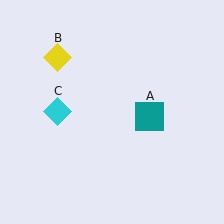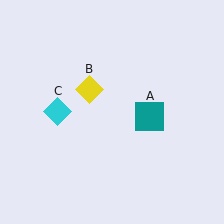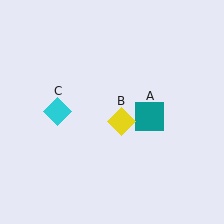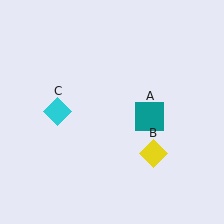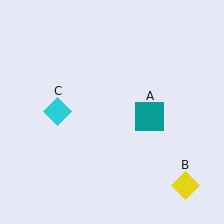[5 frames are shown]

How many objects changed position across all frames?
1 object changed position: yellow diamond (object B).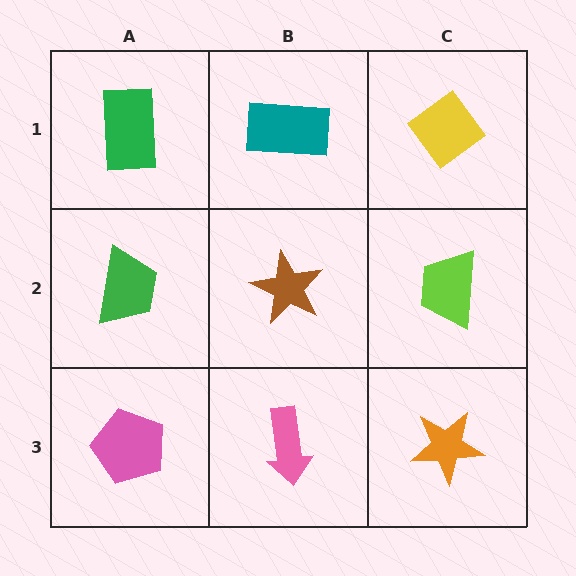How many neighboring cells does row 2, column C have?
3.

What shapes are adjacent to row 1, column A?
A green trapezoid (row 2, column A), a teal rectangle (row 1, column B).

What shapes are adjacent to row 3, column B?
A brown star (row 2, column B), a pink pentagon (row 3, column A), an orange star (row 3, column C).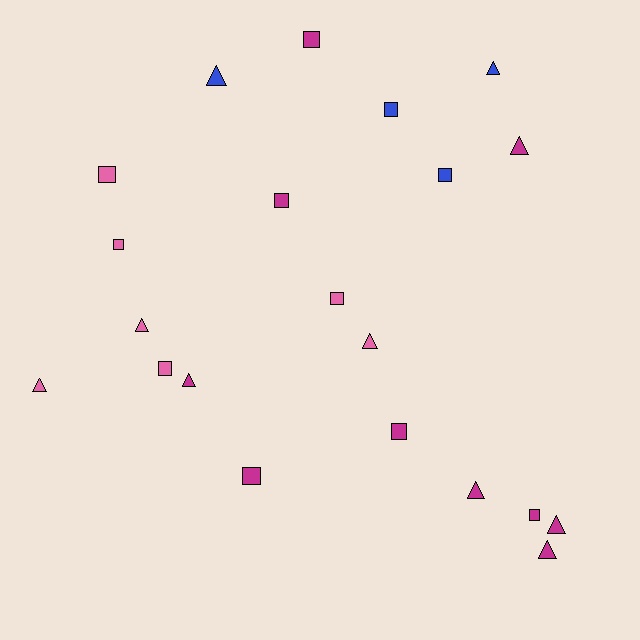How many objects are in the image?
There are 21 objects.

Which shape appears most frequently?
Square, with 11 objects.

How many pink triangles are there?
There are 3 pink triangles.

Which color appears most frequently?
Magenta, with 10 objects.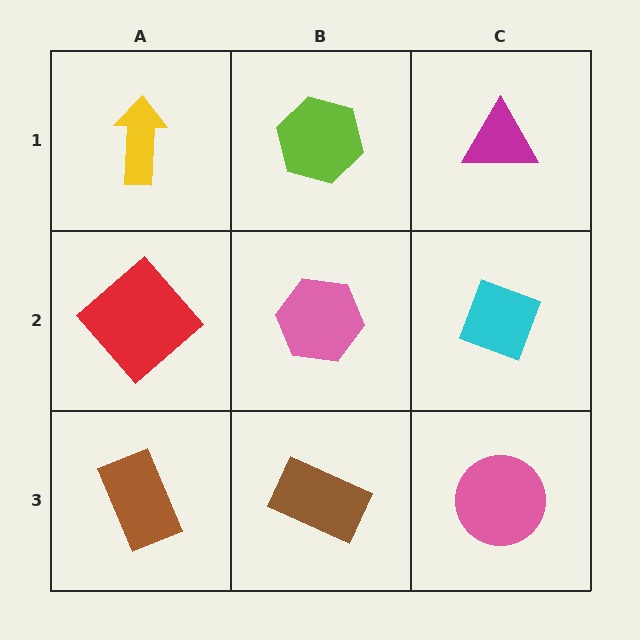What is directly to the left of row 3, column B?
A brown rectangle.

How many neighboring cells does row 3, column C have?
2.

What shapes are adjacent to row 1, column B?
A pink hexagon (row 2, column B), a yellow arrow (row 1, column A), a magenta triangle (row 1, column C).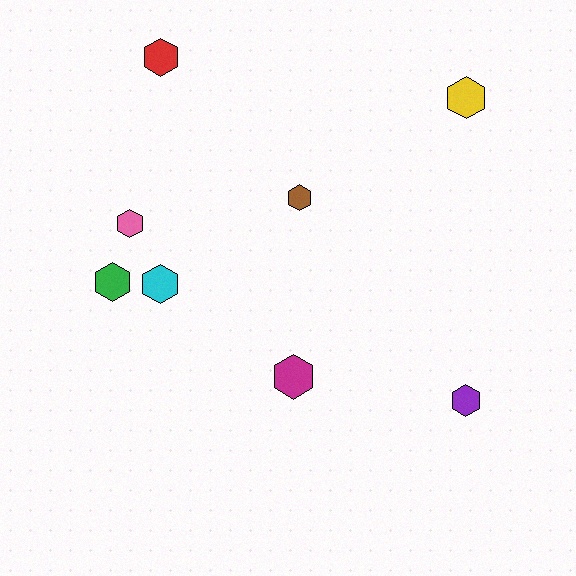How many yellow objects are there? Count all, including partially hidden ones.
There is 1 yellow object.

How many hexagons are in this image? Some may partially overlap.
There are 8 hexagons.